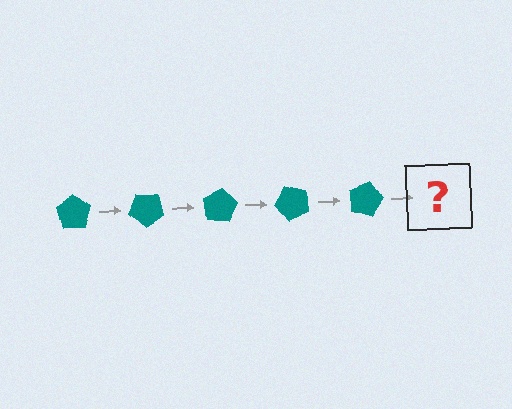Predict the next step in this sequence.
The next step is a teal pentagon rotated 200 degrees.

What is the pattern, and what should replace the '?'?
The pattern is that the pentagon rotates 40 degrees each step. The '?' should be a teal pentagon rotated 200 degrees.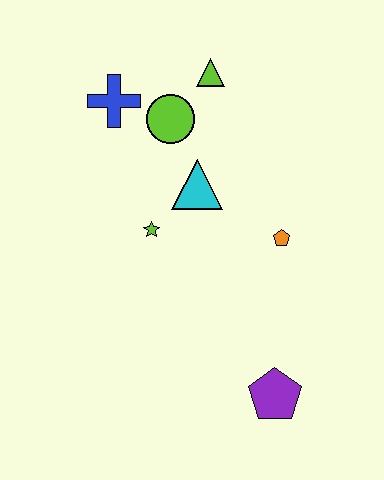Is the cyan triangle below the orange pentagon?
No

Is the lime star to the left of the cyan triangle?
Yes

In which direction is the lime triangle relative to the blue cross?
The lime triangle is to the right of the blue cross.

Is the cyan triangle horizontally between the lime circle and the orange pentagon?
Yes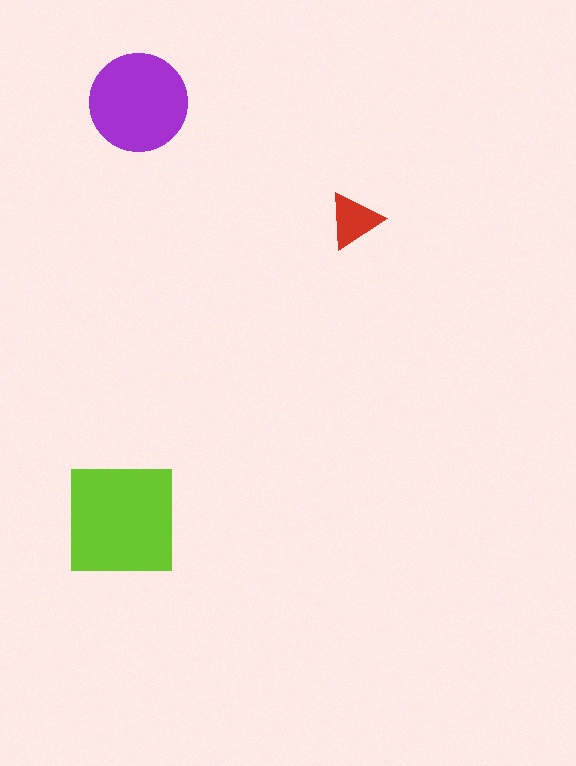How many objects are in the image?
There are 3 objects in the image.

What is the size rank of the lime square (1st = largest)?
1st.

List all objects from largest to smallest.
The lime square, the purple circle, the red triangle.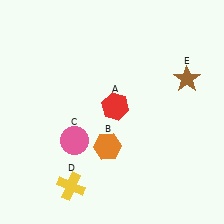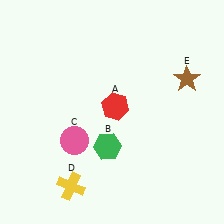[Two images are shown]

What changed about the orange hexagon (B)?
In Image 1, B is orange. In Image 2, it changed to green.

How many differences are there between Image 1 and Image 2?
There is 1 difference between the two images.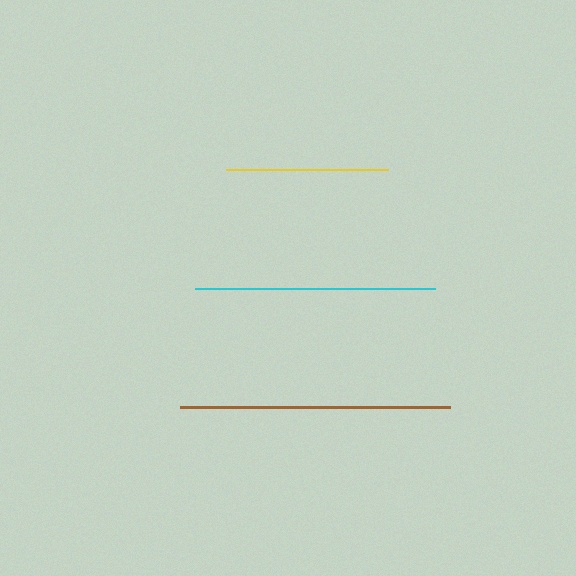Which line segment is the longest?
The brown line is the longest at approximately 270 pixels.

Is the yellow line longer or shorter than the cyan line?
The cyan line is longer than the yellow line.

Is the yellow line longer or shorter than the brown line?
The brown line is longer than the yellow line.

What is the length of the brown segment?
The brown segment is approximately 270 pixels long.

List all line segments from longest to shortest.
From longest to shortest: brown, cyan, yellow.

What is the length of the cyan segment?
The cyan segment is approximately 239 pixels long.